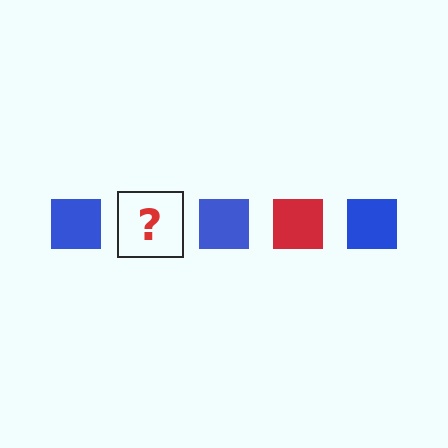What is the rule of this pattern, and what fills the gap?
The rule is that the pattern cycles through blue, red squares. The gap should be filled with a red square.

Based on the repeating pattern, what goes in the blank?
The blank should be a red square.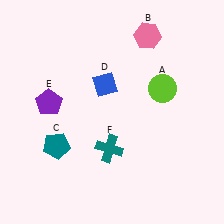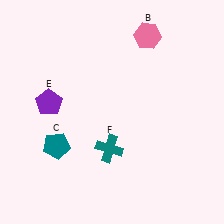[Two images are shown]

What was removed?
The lime circle (A), the blue diamond (D) were removed in Image 2.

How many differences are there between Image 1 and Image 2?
There are 2 differences between the two images.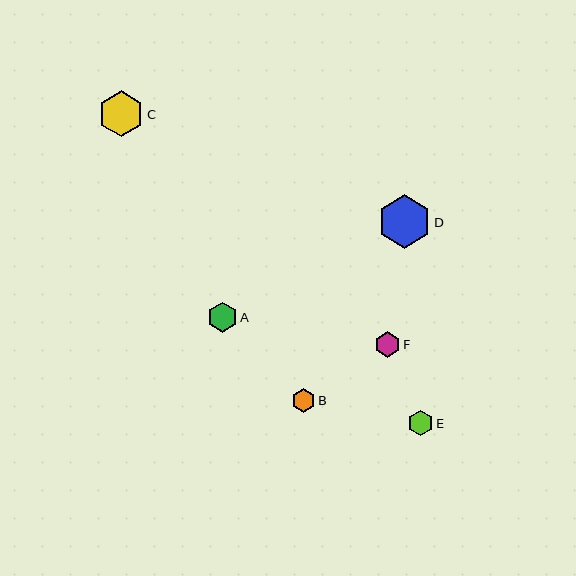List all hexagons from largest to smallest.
From largest to smallest: D, C, A, F, E, B.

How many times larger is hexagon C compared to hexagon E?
Hexagon C is approximately 1.8 times the size of hexagon E.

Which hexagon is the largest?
Hexagon D is the largest with a size of approximately 54 pixels.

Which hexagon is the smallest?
Hexagon B is the smallest with a size of approximately 23 pixels.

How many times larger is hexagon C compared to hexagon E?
Hexagon C is approximately 1.8 times the size of hexagon E.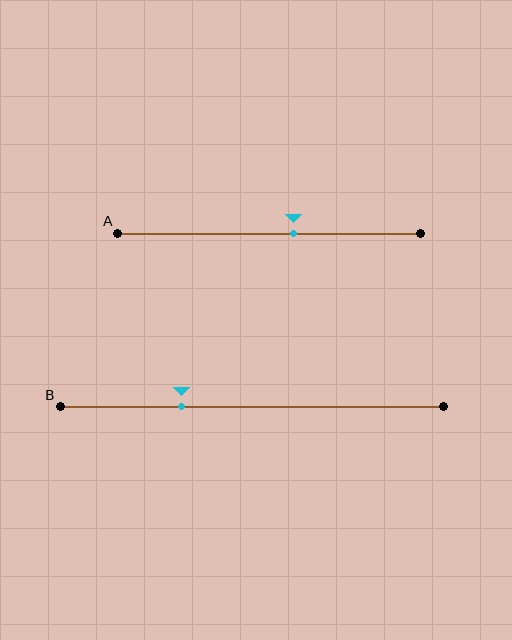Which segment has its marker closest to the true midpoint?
Segment A has its marker closest to the true midpoint.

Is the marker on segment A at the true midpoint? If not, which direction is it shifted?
No, the marker on segment A is shifted to the right by about 8% of the segment length.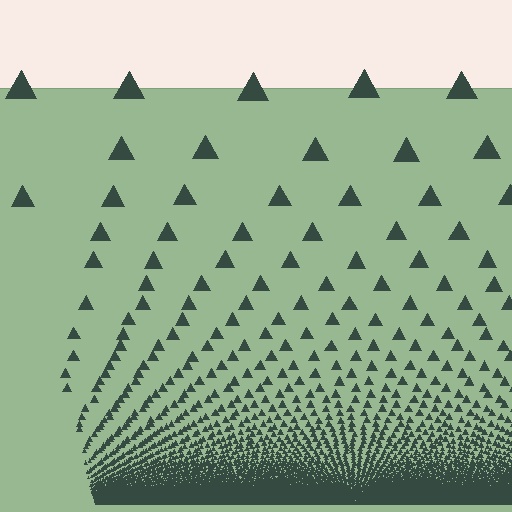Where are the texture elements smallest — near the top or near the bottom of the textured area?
Near the bottom.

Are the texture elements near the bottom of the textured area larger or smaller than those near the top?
Smaller. The gradient is inverted — elements near the bottom are smaller and denser.